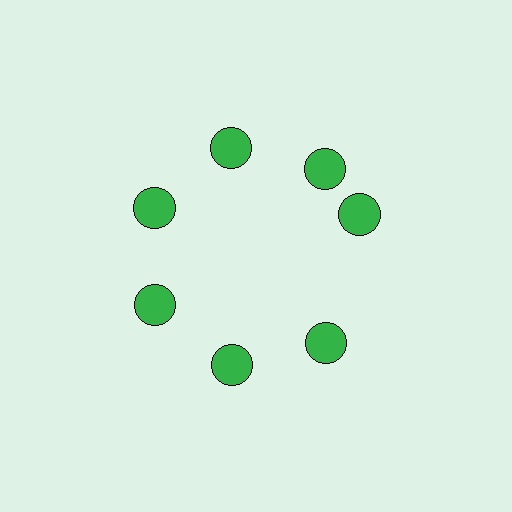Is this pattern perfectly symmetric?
No. The 7 green circles are arranged in a ring, but one element near the 3 o'clock position is rotated out of alignment along the ring, breaking the 7-fold rotational symmetry.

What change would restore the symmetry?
The symmetry would be restored by rotating it back into even spacing with its neighbors so that all 7 circles sit at equal angles and equal distance from the center.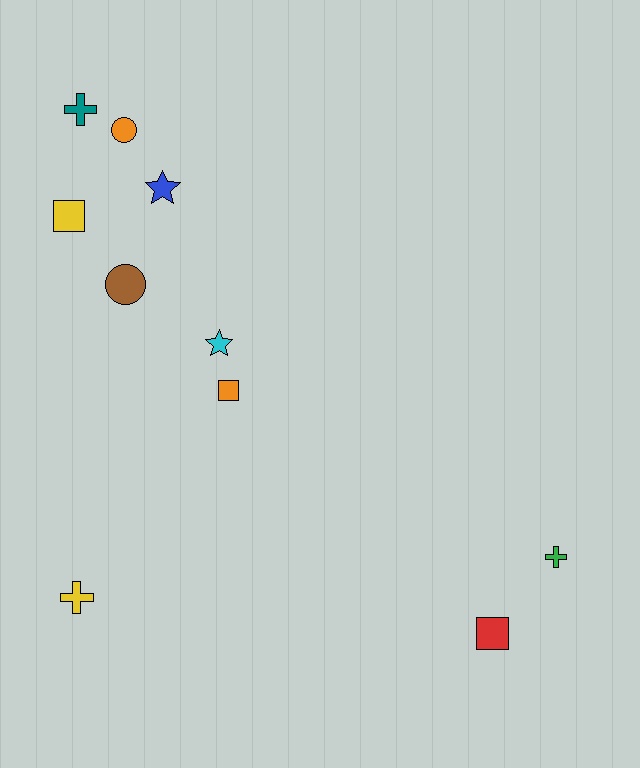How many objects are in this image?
There are 10 objects.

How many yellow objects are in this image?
There are 2 yellow objects.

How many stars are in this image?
There are 2 stars.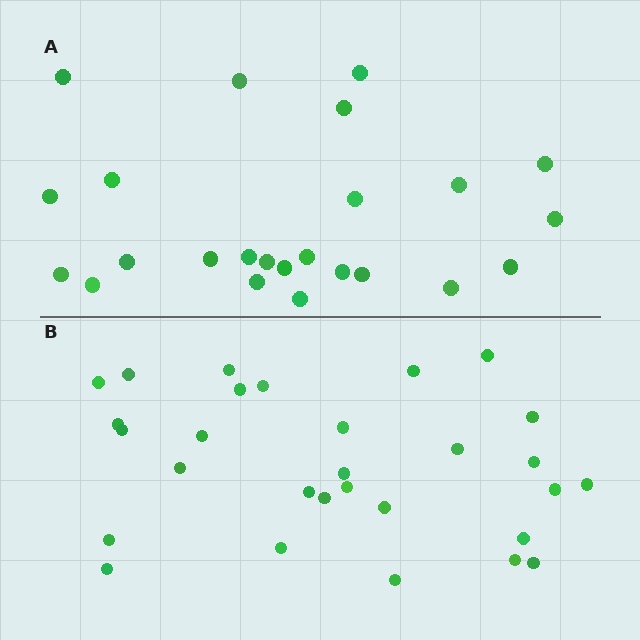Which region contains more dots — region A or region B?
Region B (the bottom region) has more dots.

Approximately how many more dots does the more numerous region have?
Region B has about 5 more dots than region A.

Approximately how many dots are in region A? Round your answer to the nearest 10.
About 20 dots. (The exact count is 24, which rounds to 20.)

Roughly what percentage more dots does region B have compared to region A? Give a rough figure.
About 20% more.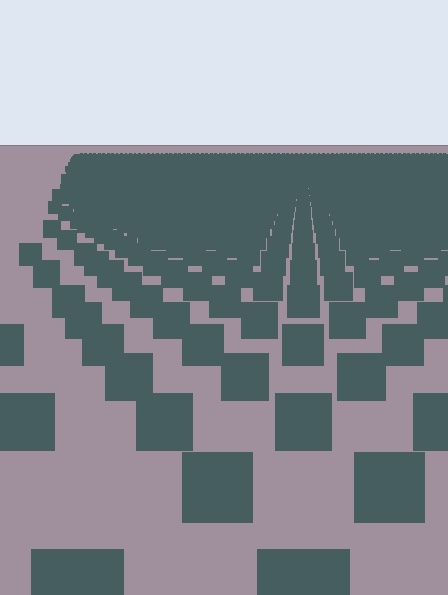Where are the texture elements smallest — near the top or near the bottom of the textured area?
Near the top.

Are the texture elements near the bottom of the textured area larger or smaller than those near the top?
Larger. Near the bottom, elements are closer to the viewer and appear at a bigger on-screen size.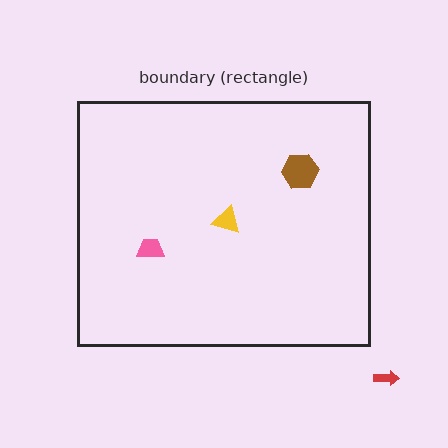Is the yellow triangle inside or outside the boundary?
Inside.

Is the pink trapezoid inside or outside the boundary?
Inside.